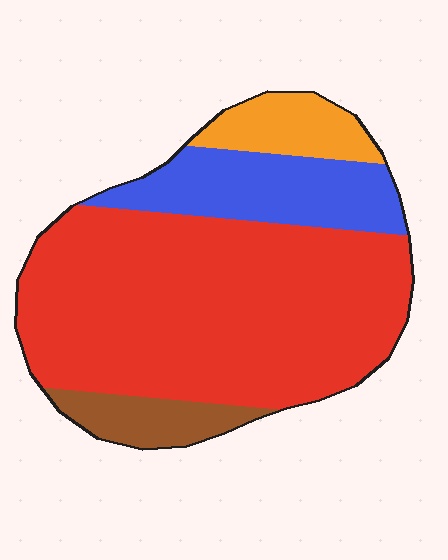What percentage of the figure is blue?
Blue covers 18% of the figure.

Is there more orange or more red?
Red.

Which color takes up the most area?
Red, at roughly 65%.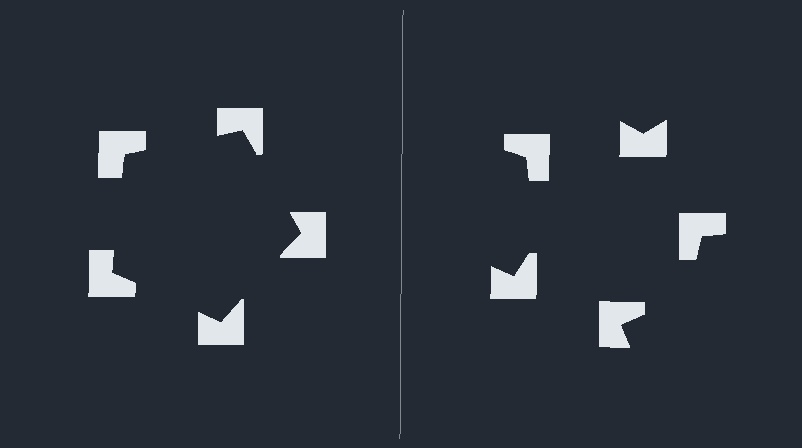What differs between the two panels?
The notched squares are positioned identically on both sides; only the wedge orientations differ. On the left they align to a pentagon; on the right they are misaligned.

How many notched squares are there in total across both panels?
10 — 5 on each side.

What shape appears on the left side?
An illusory pentagon.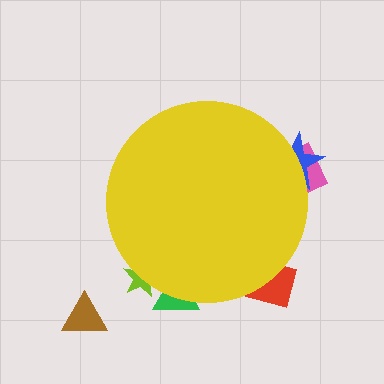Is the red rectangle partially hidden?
Yes, the red rectangle is partially hidden behind the yellow circle.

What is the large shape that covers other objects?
A yellow circle.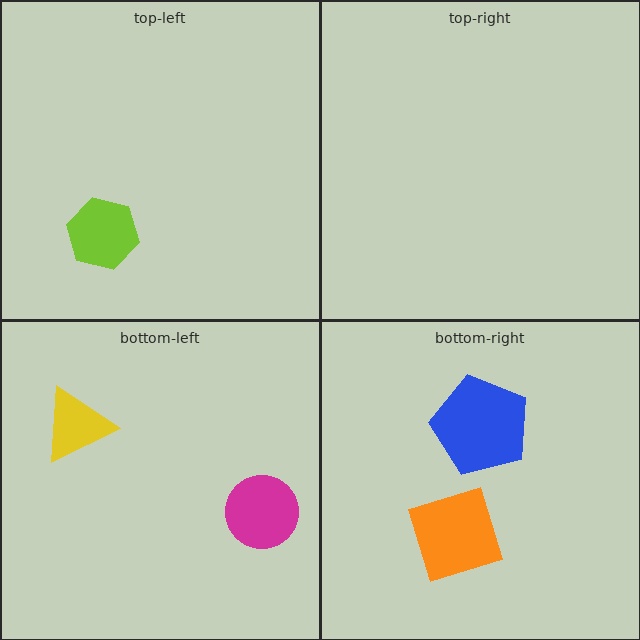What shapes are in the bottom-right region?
The orange diamond, the blue pentagon.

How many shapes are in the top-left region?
1.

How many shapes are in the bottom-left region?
2.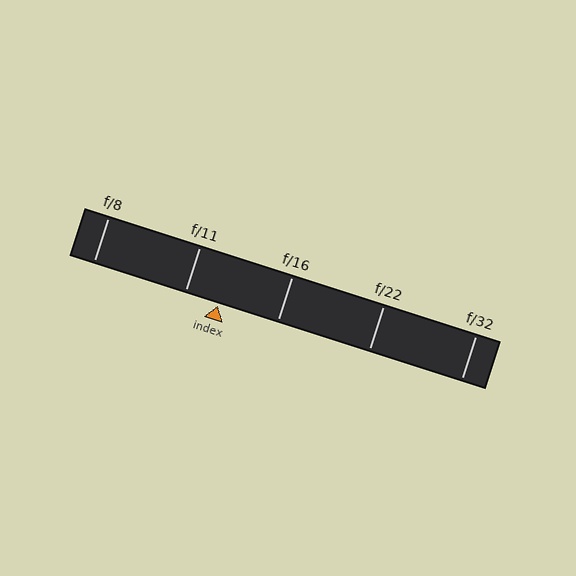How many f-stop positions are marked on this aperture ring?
There are 5 f-stop positions marked.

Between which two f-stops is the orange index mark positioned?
The index mark is between f/11 and f/16.